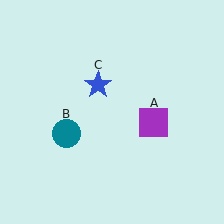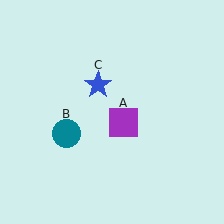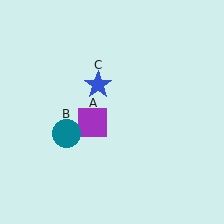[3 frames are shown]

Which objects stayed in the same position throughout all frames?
Teal circle (object B) and blue star (object C) remained stationary.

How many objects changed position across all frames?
1 object changed position: purple square (object A).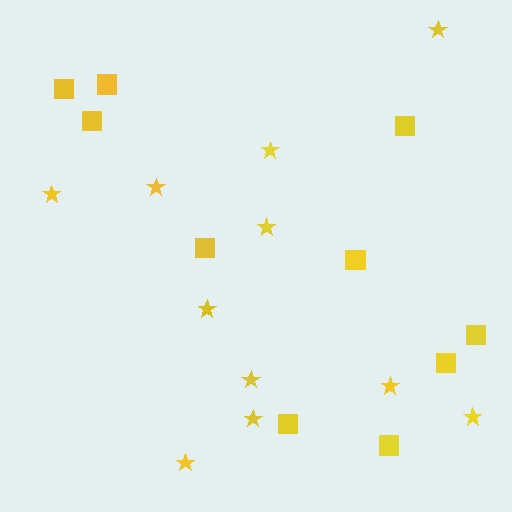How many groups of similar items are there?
There are 2 groups: one group of stars (11) and one group of squares (10).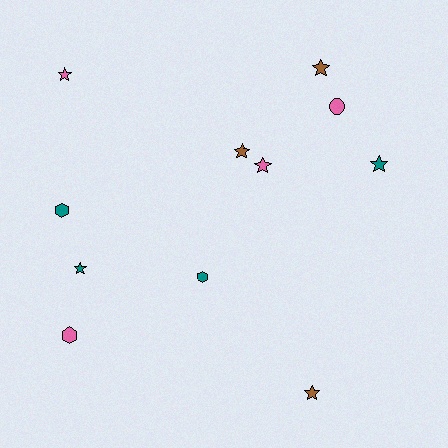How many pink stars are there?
There are 2 pink stars.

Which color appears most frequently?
Teal, with 4 objects.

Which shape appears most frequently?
Star, with 7 objects.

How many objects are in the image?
There are 11 objects.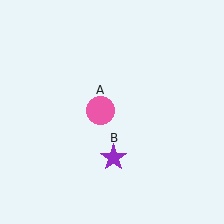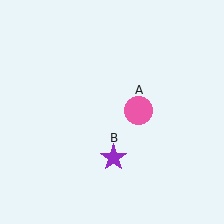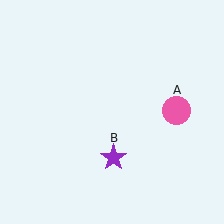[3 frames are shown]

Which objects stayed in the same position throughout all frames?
Purple star (object B) remained stationary.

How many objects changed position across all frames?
1 object changed position: pink circle (object A).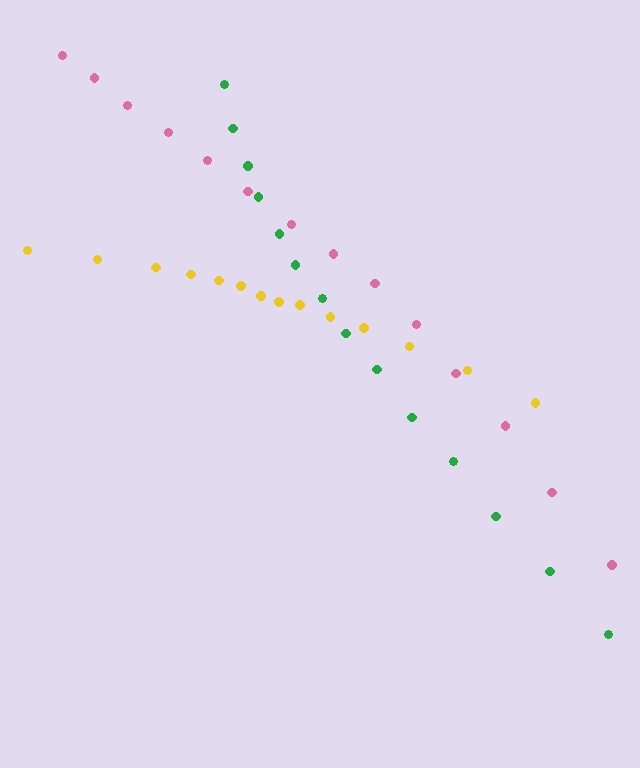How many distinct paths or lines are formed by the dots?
There are 3 distinct paths.